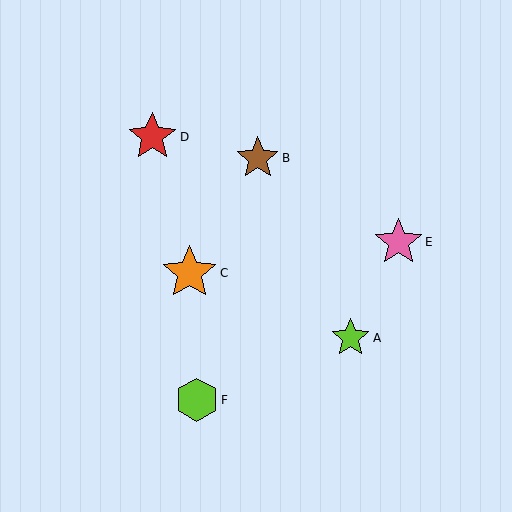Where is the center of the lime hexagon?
The center of the lime hexagon is at (197, 400).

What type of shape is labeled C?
Shape C is an orange star.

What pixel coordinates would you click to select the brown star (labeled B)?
Click at (258, 158) to select the brown star B.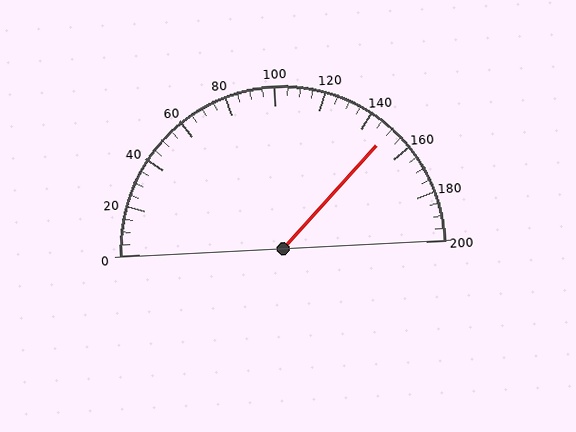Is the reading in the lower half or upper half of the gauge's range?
The reading is in the upper half of the range (0 to 200).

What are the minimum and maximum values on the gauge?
The gauge ranges from 0 to 200.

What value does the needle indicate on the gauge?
The needle indicates approximately 150.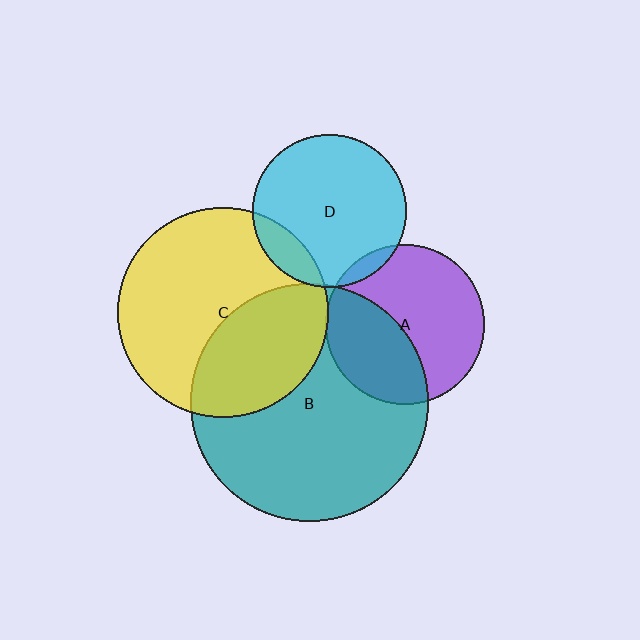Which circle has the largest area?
Circle B (teal).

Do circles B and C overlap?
Yes.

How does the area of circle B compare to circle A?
Approximately 2.2 times.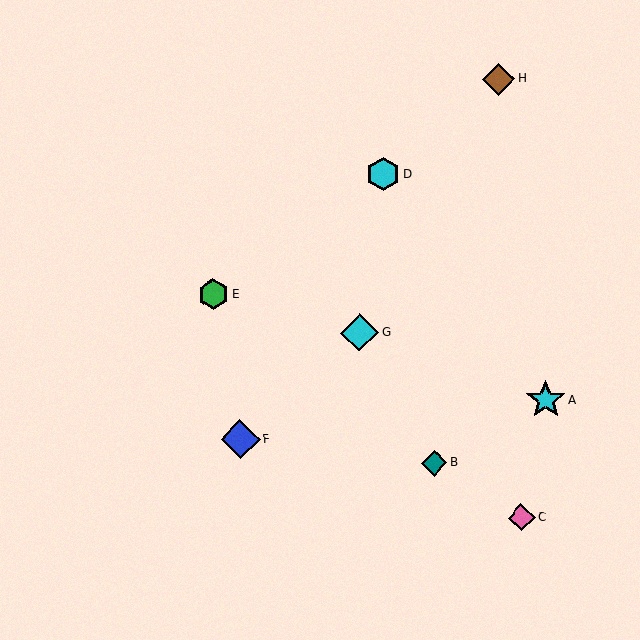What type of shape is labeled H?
Shape H is a brown diamond.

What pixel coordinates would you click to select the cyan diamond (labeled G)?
Click at (360, 332) to select the cyan diamond G.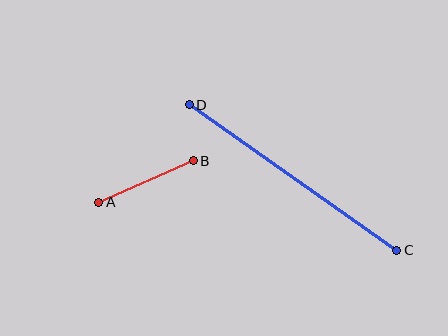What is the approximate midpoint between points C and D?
The midpoint is at approximately (293, 177) pixels.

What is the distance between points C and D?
The distance is approximately 253 pixels.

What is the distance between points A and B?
The distance is approximately 103 pixels.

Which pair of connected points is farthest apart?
Points C and D are farthest apart.